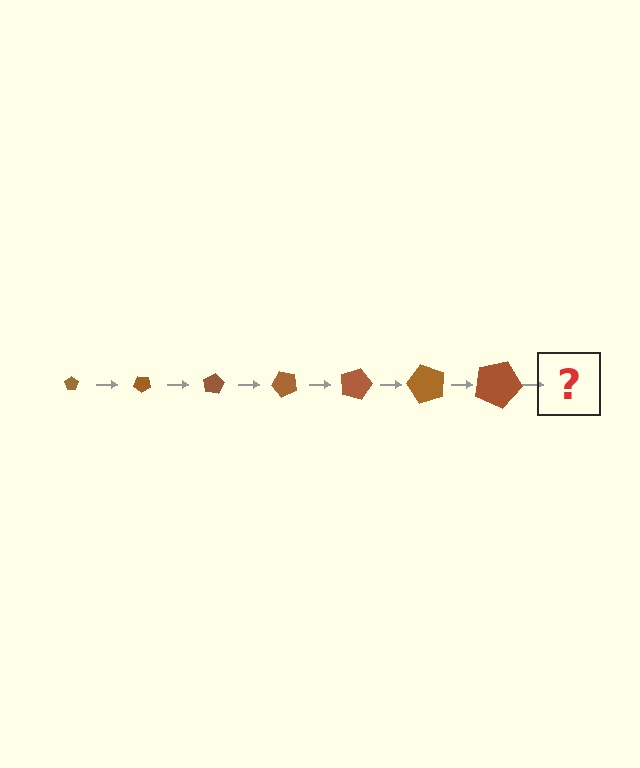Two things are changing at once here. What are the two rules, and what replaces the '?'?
The two rules are that the pentagon grows larger each step and it rotates 40 degrees each step. The '?' should be a pentagon, larger than the previous one and rotated 280 degrees from the start.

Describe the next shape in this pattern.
It should be a pentagon, larger than the previous one and rotated 280 degrees from the start.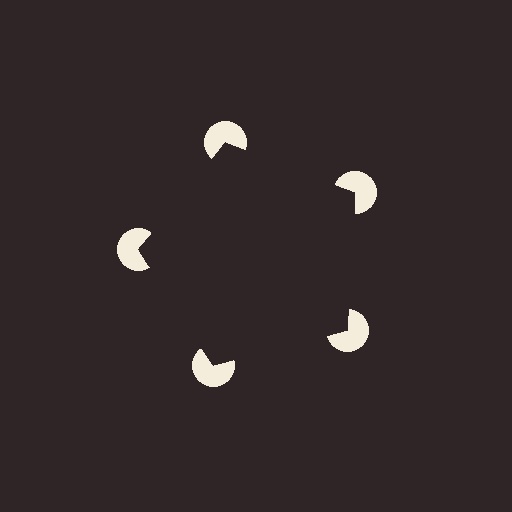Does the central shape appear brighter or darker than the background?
It typically appears slightly darker than the background, even though no actual brightness change is drawn.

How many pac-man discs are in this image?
There are 5 — one at each vertex of the illusory pentagon.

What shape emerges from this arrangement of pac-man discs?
An illusory pentagon — its edges are inferred from the aligned wedge cuts in the pac-man discs, not physically drawn.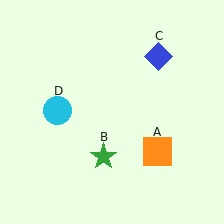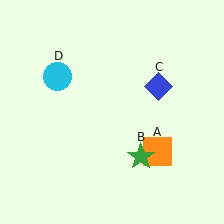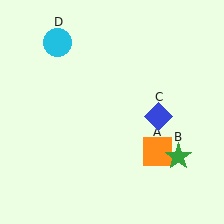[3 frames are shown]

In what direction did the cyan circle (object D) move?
The cyan circle (object D) moved up.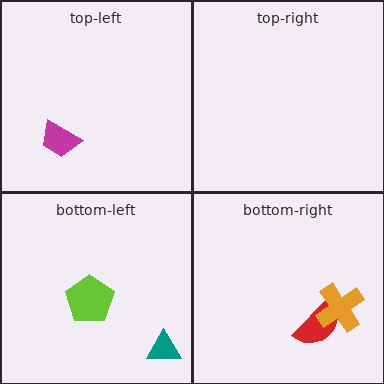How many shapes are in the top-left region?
1.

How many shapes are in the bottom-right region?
2.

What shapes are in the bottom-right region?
The red semicircle, the orange cross.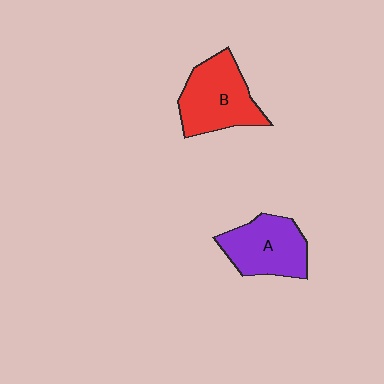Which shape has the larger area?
Shape B (red).